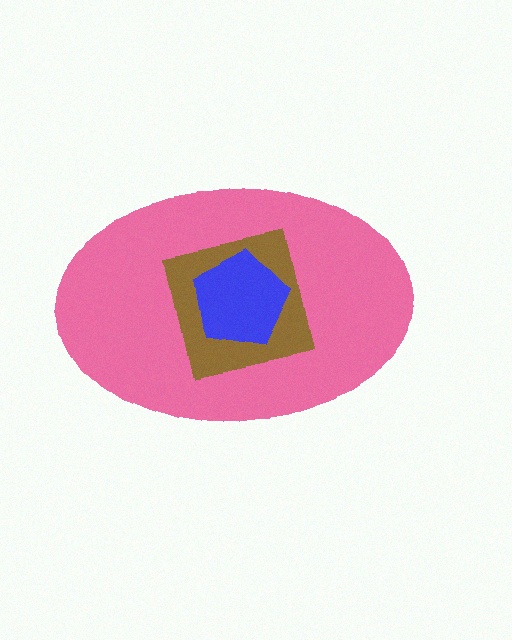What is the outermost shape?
The pink ellipse.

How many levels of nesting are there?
3.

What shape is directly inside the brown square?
The blue pentagon.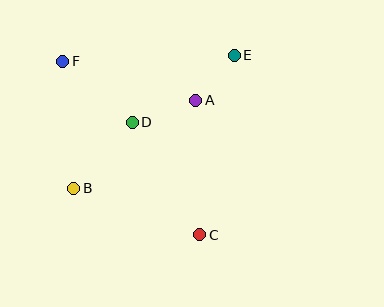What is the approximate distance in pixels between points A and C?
The distance between A and C is approximately 135 pixels.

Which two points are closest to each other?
Points A and E are closest to each other.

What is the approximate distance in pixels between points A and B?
The distance between A and B is approximately 150 pixels.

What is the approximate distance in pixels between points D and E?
The distance between D and E is approximately 122 pixels.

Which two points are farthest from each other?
Points C and F are farthest from each other.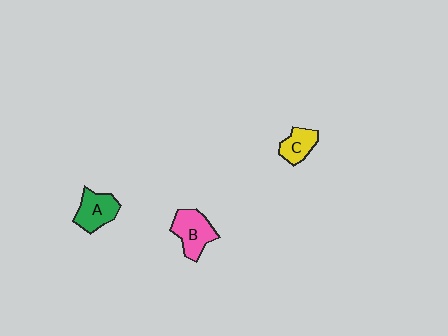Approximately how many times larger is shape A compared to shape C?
Approximately 1.3 times.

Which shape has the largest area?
Shape B (pink).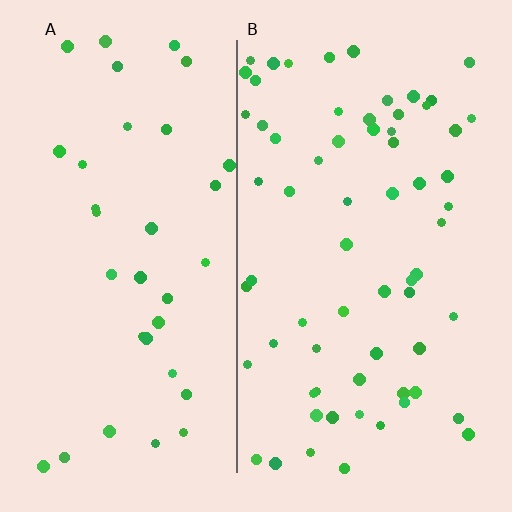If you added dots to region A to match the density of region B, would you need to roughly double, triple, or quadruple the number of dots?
Approximately double.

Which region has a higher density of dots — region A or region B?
B (the right).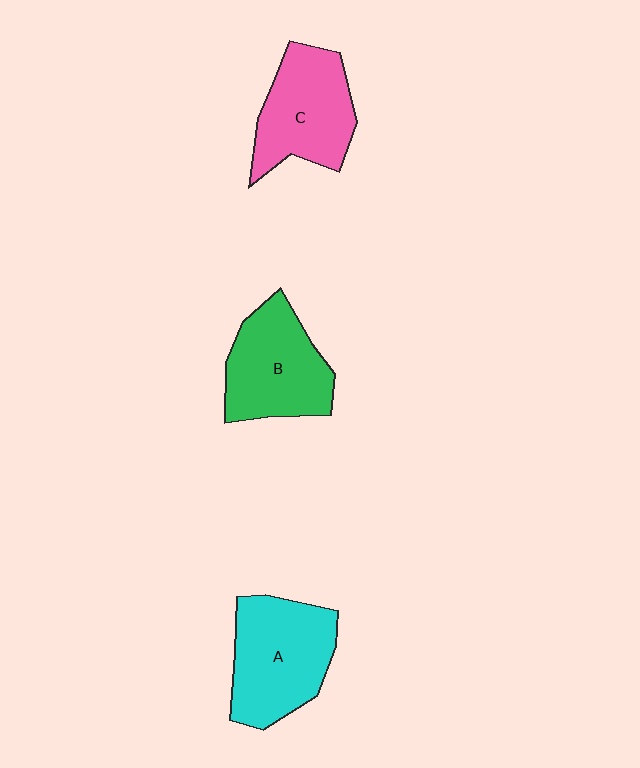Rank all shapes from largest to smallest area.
From largest to smallest: A (cyan), B (green), C (pink).